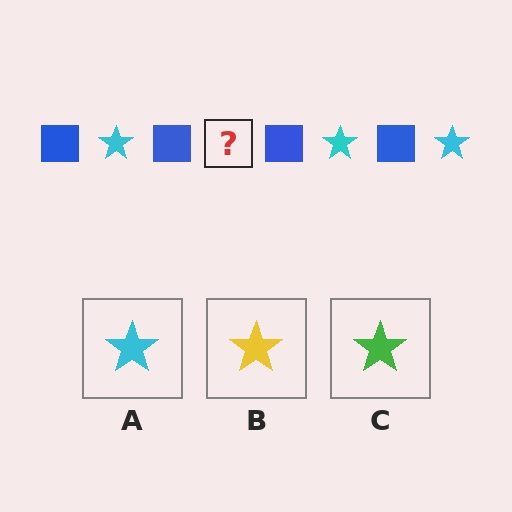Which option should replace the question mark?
Option A.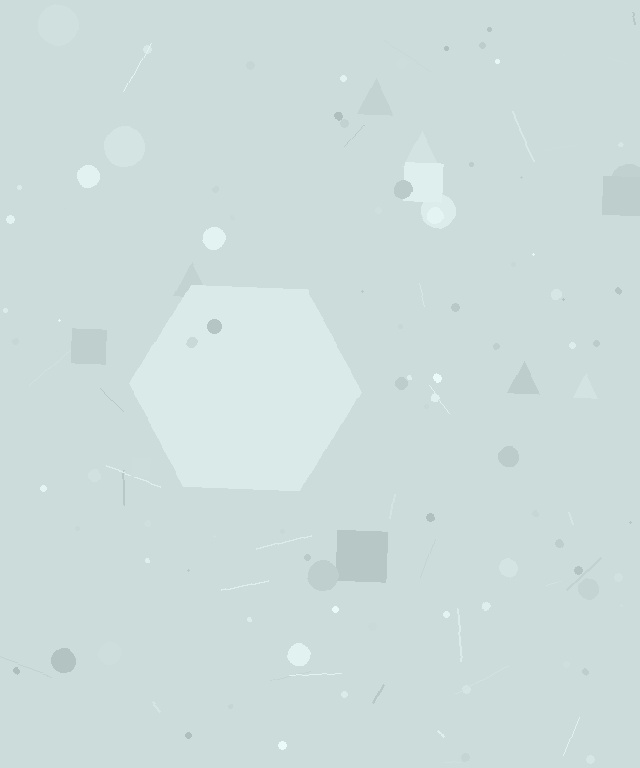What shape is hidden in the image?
A hexagon is hidden in the image.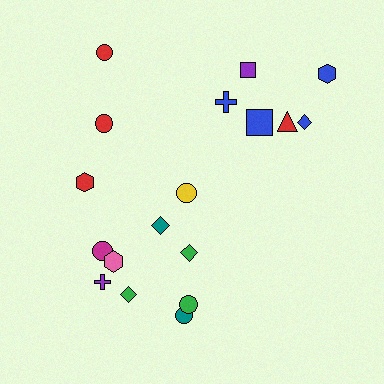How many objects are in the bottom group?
There are 8 objects.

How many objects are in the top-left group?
There are 3 objects.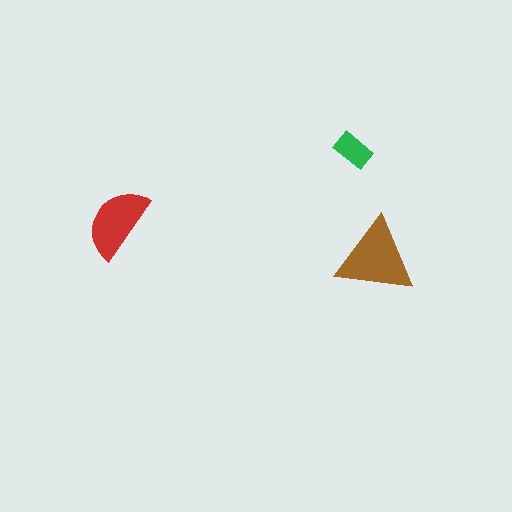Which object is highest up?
The green rectangle is topmost.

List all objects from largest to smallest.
The brown triangle, the red semicircle, the green rectangle.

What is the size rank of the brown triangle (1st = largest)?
1st.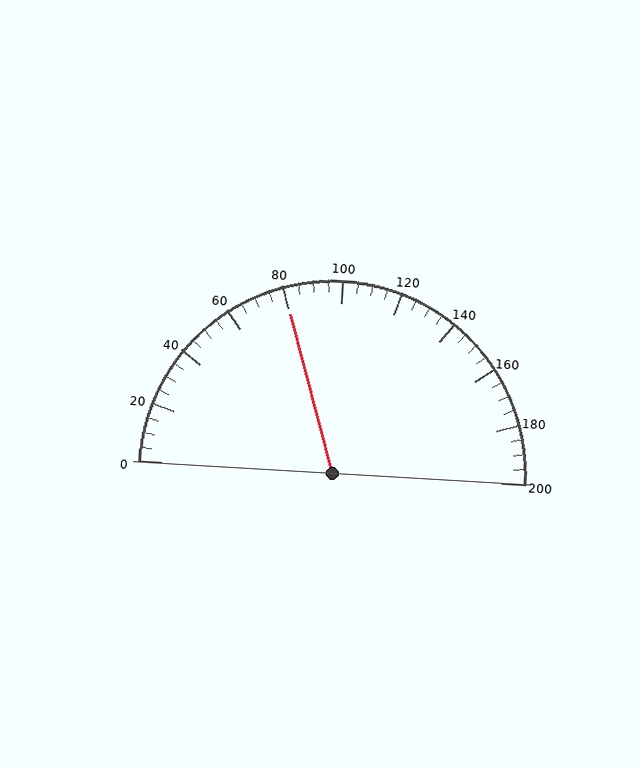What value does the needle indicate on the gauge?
The needle indicates approximately 80.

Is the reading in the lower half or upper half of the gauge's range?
The reading is in the lower half of the range (0 to 200).